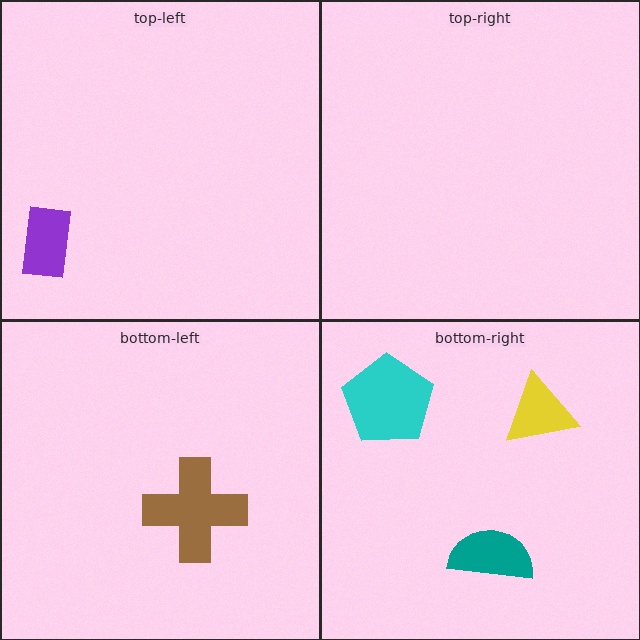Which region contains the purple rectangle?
The top-left region.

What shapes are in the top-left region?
The purple rectangle.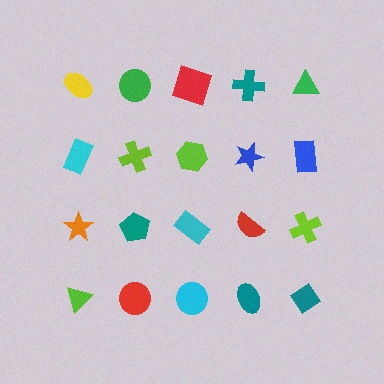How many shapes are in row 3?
5 shapes.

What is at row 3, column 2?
A teal pentagon.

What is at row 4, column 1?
A lime triangle.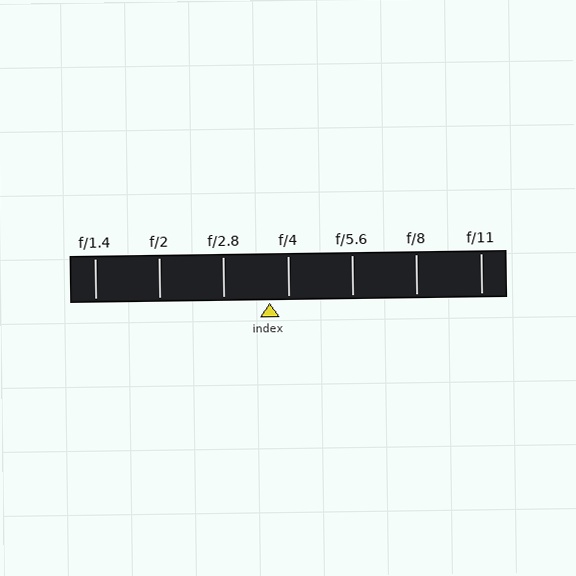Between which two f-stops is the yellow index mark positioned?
The index mark is between f/2.8 and f/4.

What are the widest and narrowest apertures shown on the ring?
The widest aperture shown is f/1.4 and the narrowest is f/11.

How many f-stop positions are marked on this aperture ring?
There are 7 f-stop positions marked.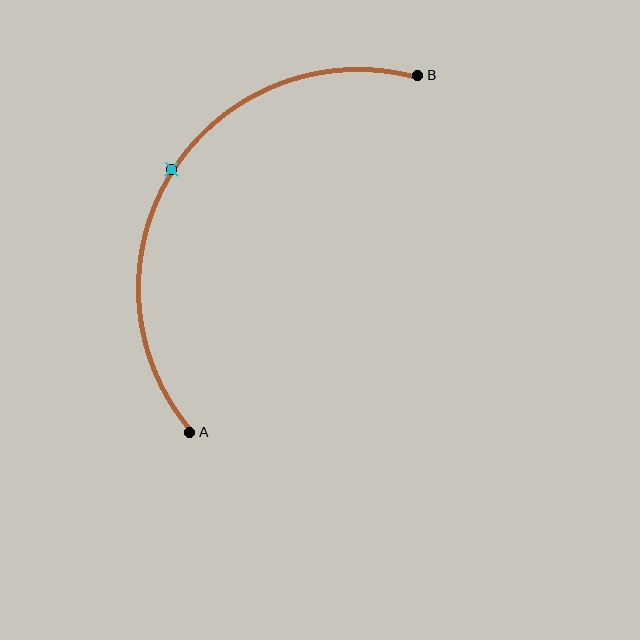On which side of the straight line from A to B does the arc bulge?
The arc bulges to the left of the straight line connecting A and B.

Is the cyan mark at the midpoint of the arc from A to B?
Yes. The cyan mark lies on the arc at equal arc-length from both A and B — it is the arc midpoint.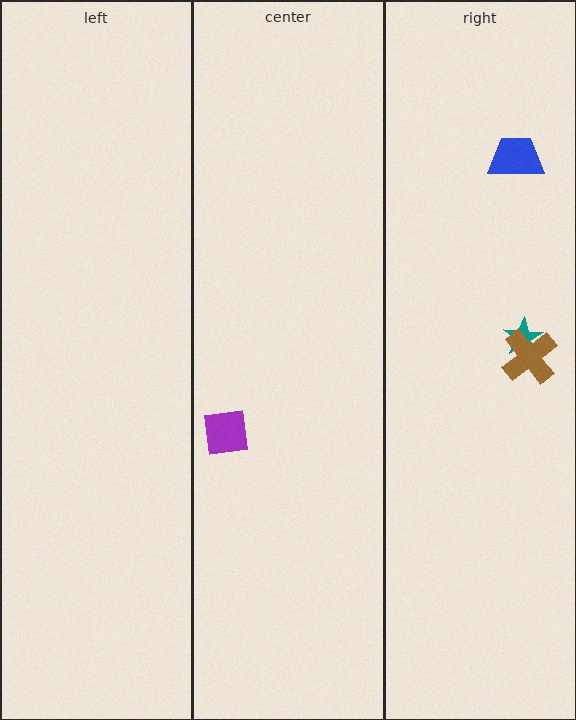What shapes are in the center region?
The purple square.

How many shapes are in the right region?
3.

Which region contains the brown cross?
The right region.